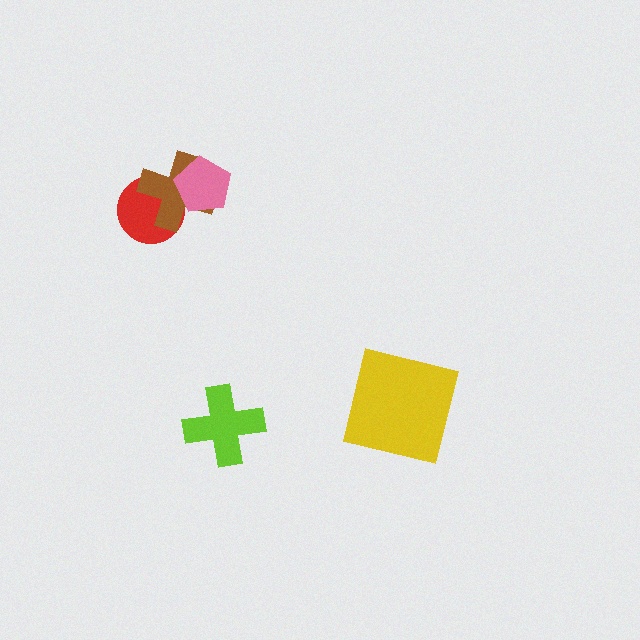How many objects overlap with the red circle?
1 object overlaps with the red circle.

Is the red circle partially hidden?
Yes, it is partially covered by another shape.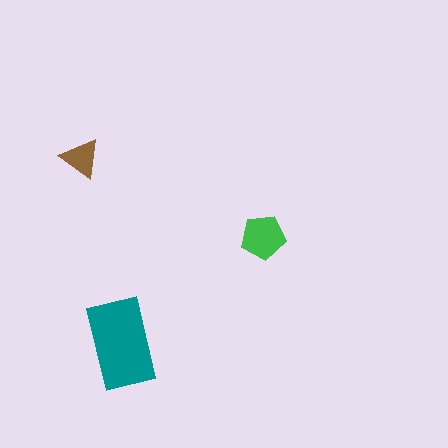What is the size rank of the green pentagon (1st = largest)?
2nd.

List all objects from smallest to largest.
The brown triangle, the green pentagon, the teal rectangle.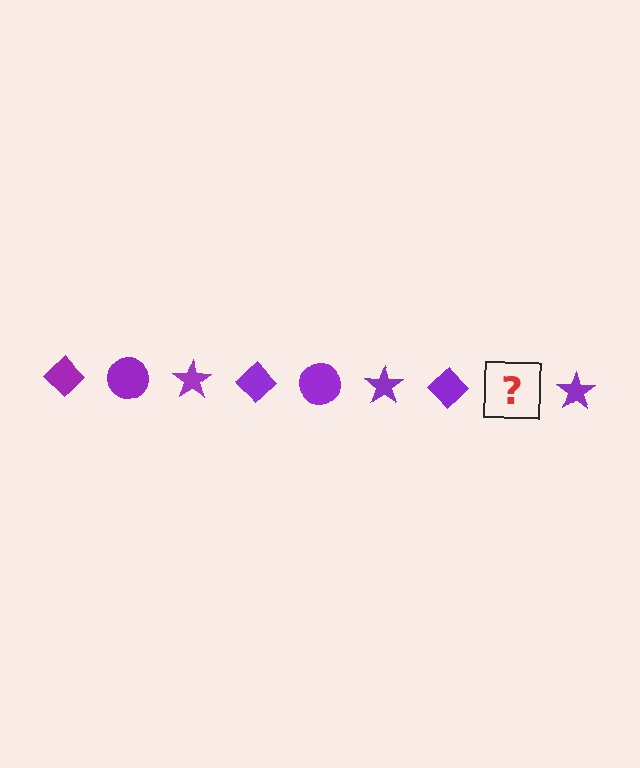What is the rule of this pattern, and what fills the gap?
The rule is that the pattern cycles through diamond, circle, star shapes in purple. The gap should be filled with a purple circle.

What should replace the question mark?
The question mark should be replaced with a purple circle.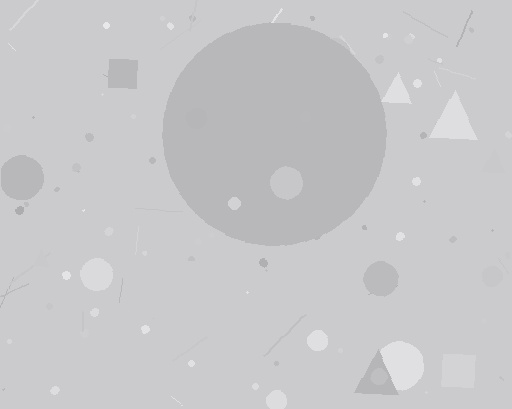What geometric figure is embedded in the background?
A circle is embedded in the background.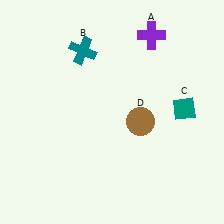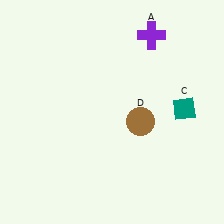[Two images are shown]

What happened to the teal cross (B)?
The teal cross (B) was removed in Image 2. It was in the top-left area of Image 1.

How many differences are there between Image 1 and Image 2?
There is 1 difference between the two images.